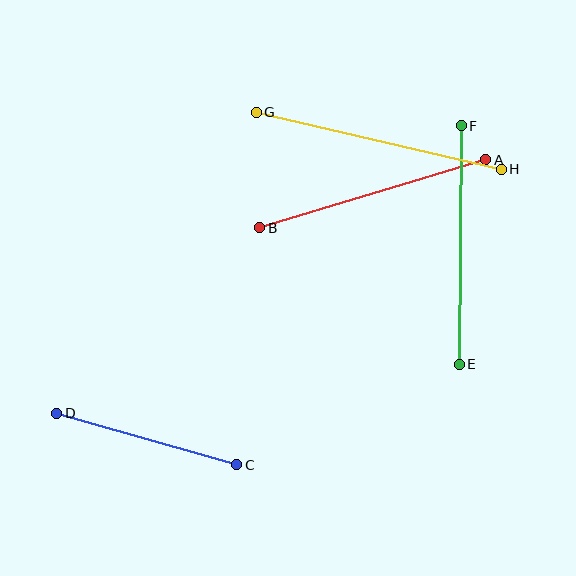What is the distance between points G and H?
The distance is approximately 252 pixels.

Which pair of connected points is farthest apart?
Points G and H are farthest apart.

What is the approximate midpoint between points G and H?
The midpoint is at approximately (379, 141) pixels.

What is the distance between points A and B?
The distance is approximately 236 pixels.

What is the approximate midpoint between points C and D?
The midpoint is at approximately (147, 439) pixels.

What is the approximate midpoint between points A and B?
The midpoint is at approximately (373, 194) pixels.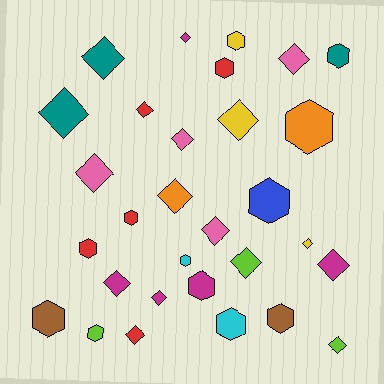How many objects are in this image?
There are 30 objects.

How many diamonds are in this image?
There are 17 diamonds.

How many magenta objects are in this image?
There are 5 magenta objects.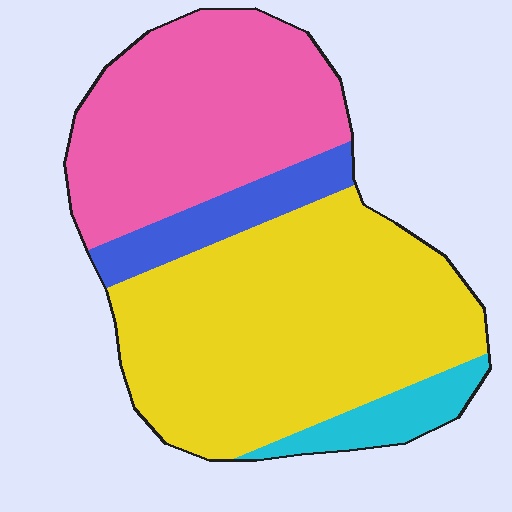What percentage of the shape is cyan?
Cyan takes up less than a sixth of the shape.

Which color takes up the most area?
Yellow, at roughly 50%.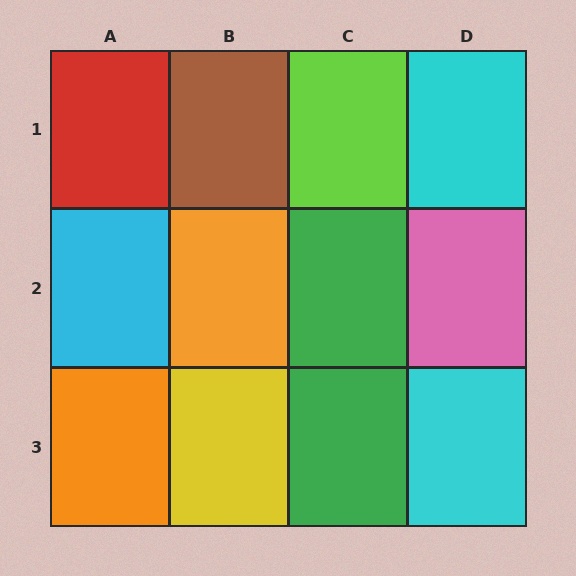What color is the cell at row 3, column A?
Orange.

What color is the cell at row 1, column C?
Lime.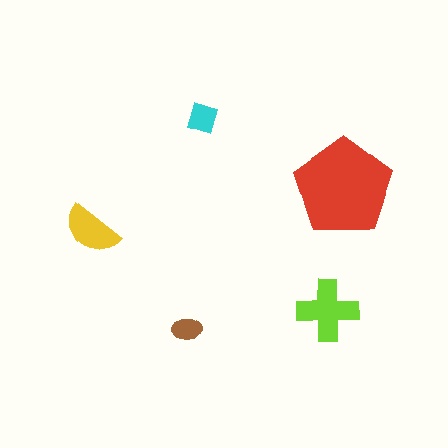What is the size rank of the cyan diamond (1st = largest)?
4th.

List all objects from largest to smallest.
The red pentagon, the lime cross, the yellow semicircle, the cyan diamond, the brown ellipse.